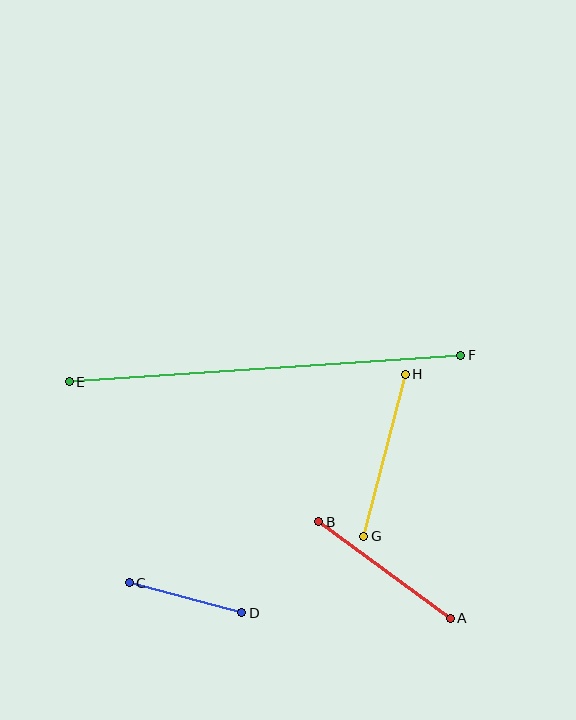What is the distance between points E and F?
The distance is approximately 392 pixels.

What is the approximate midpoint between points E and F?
The midpoint is at approximately (265, 369) pixels.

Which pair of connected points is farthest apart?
Points E and F are farthest apart.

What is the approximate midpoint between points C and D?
The midpoint is at approximately (186, 598) pixels.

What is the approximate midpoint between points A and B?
The midpoint is at approximately (384, 570) pixels.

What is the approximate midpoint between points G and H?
The midpoint is at approximately (384, 455) pixels.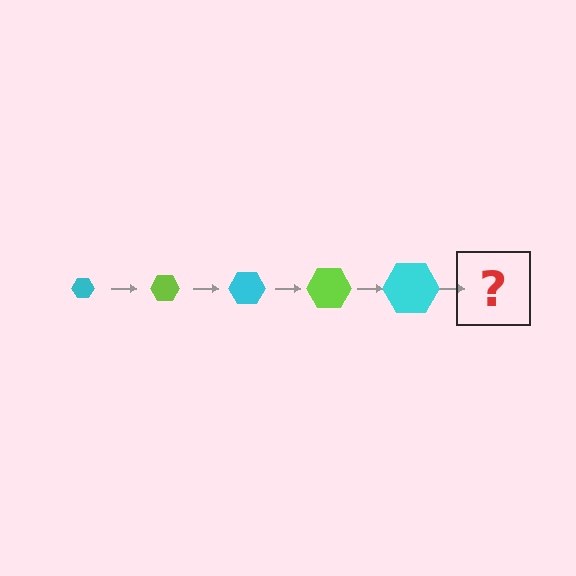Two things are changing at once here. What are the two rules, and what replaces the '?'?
The two rules are that the hexagon grows larger each step and the color cycles through cyan and lime. The '?' should be a lime hexagon, larger than the previous one.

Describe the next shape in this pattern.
It should be a lime hexagon, larger than the previous one.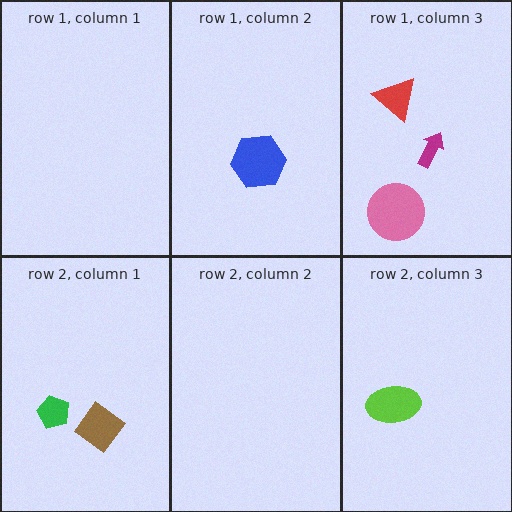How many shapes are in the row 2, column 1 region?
2.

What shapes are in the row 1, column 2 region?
The blue hexagon.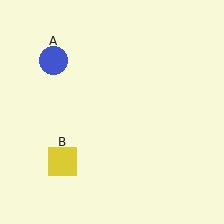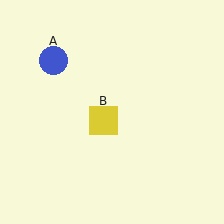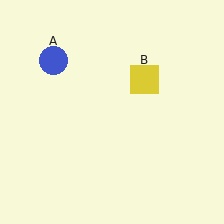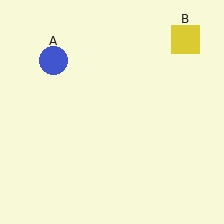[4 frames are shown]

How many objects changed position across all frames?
1 object changed position: yellow square (object B).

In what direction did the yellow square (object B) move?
The yellow square (object B) moved up and to the right.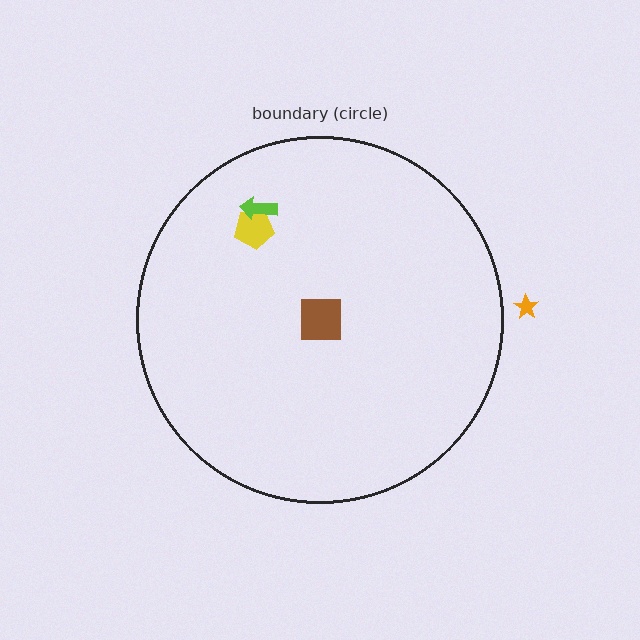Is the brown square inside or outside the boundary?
Inside.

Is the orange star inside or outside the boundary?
Outside.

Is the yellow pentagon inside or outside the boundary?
Inside.